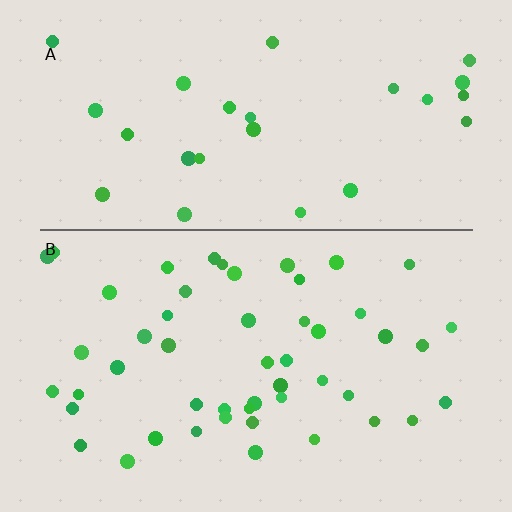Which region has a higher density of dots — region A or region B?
B (the bottom).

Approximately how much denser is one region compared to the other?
Approximately 1.9× — region B over region A.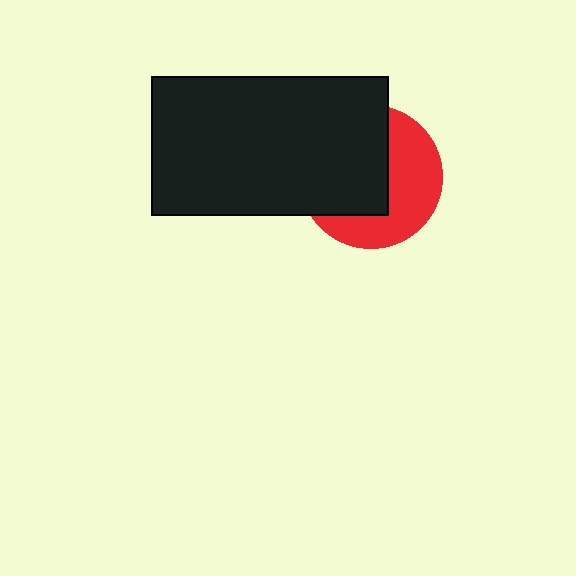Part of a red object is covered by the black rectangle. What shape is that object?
It is a circle.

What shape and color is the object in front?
The object in front is a black rectangle.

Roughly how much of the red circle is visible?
About half of it is visible (roughly 46%).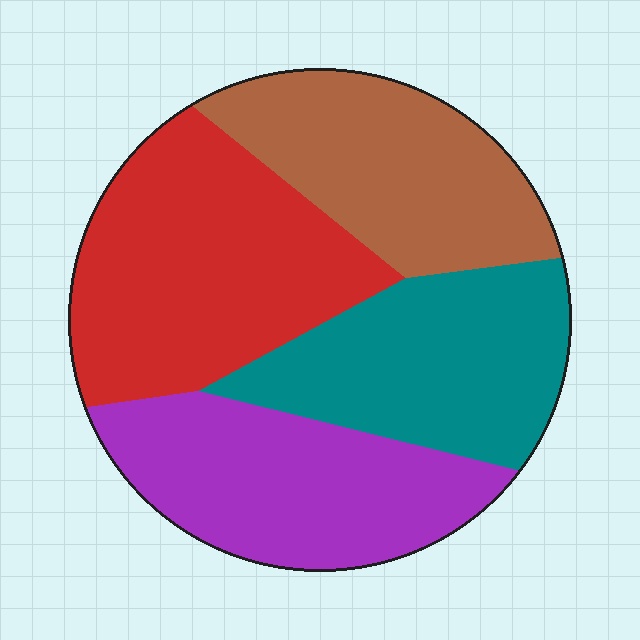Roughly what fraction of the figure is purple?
Purple takes up about one quarter (1/4) of the figure.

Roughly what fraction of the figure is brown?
Brown covers around 20% of the figure.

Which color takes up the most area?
Red, at roughly 30%.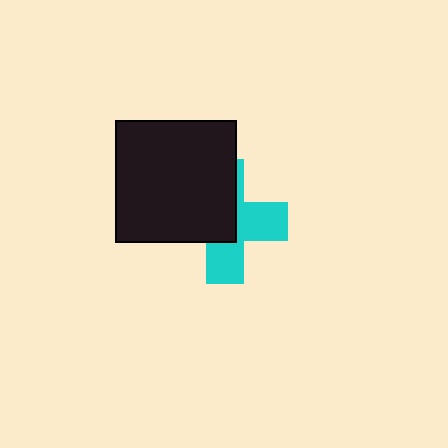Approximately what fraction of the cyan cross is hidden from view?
Roughly 54% of the cyan cross is hidden behind the black square.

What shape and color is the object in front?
The object in front is a black square.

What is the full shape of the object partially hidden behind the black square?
The partially hidden object is a cyan cross.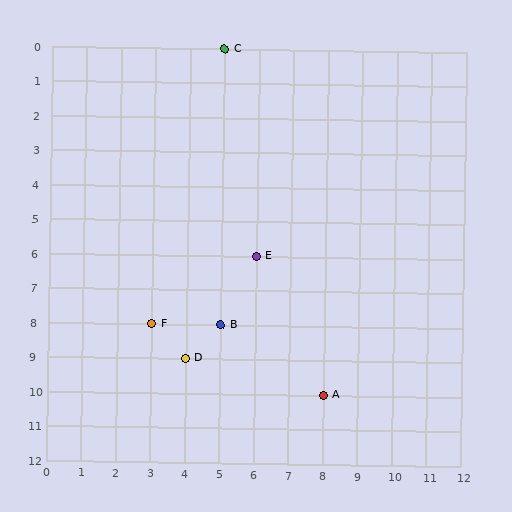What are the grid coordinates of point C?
Point C is at grid coordinates (5, 0).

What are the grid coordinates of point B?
Point B is at grid coordinates (5, 8).